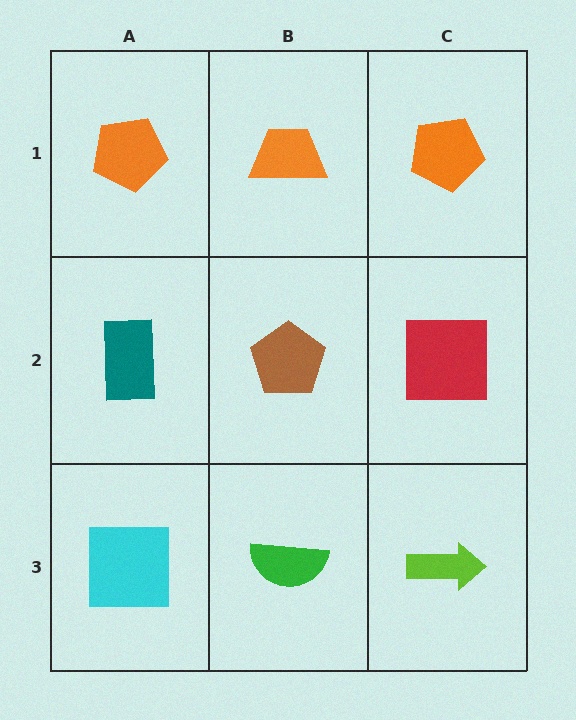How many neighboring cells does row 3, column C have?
2.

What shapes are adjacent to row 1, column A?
A teal rectangle (row 2, column A), an orange trapezoid (row 1, column B).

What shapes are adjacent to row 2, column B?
An orange trapezoid (row 1, column B), a green semicircle (row 3, column B), a teal rectangle (row 2, column A), a red square (row 2, column C).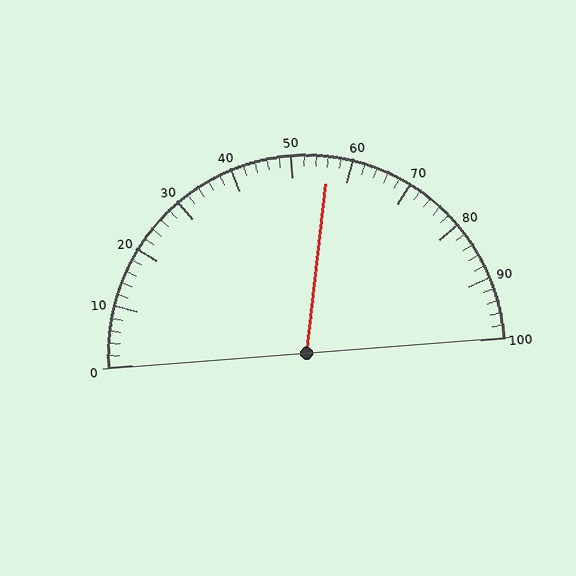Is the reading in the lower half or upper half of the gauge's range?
The reading is in the upper half of the range (0 to 100).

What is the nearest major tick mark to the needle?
The nearest major tick mark is 60.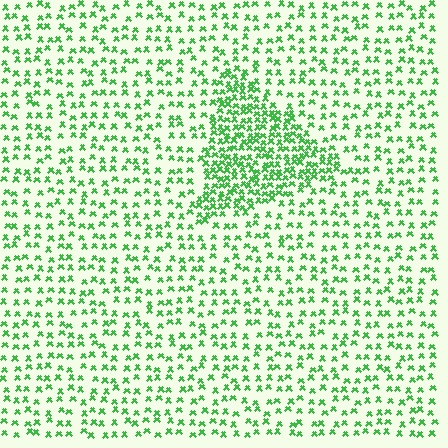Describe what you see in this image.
The image contains small green elements arranged at two different densities. A triangle-shaped region is visible where the elements are more densely packed than the surrounding area.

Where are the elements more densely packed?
The elements are more densely packed inside the triangle boundary.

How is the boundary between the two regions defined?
The boundary is defined by a change in element density (approximately 2.3x ratio). All elements are the same color, size, and shape.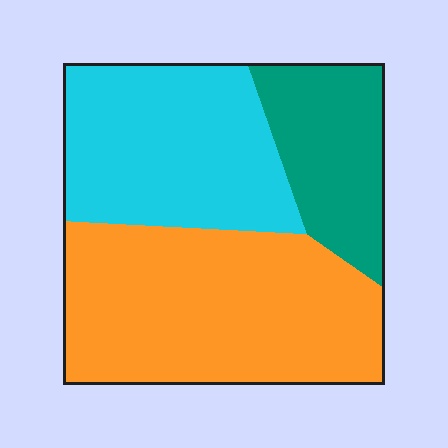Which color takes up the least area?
Teal, at roughly 20%.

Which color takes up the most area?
Orange, at roughly 45%.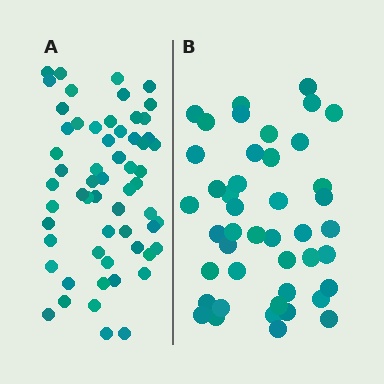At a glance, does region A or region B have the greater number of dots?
Region A (the left region) has more dots.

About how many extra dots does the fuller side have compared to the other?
Region A has approximately 15 more dots than region B.